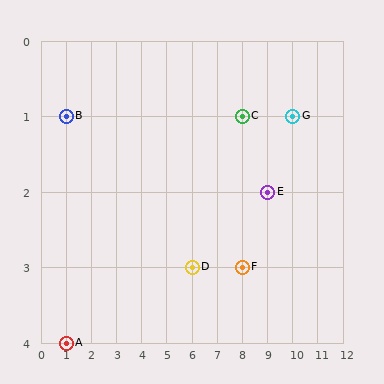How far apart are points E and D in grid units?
Points E and D are 3 columns and 1 row apart (about 3.2 grid units diagonally).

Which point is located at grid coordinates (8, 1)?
Point C is at (8, 1).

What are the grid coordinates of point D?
Point D is at grid coordinates (6, 3).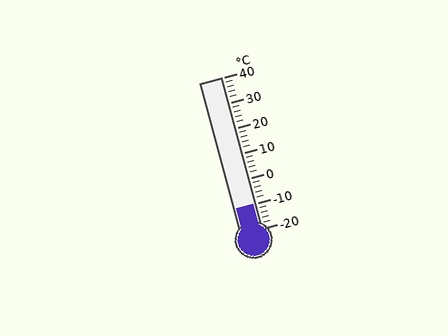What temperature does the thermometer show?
The thermometer shows approximately -10°C.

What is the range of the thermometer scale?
The thermometer scale ranges from -20°C to 40°C.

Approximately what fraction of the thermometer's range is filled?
The thermometer is filled to approximately 15% of its range.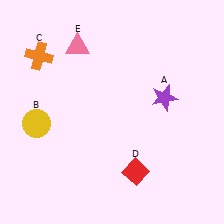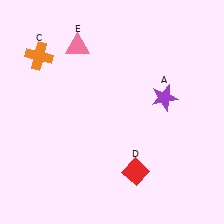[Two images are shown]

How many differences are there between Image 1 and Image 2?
There is 1 difference between the two images.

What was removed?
The yellow circle (B) was removed in Image 2.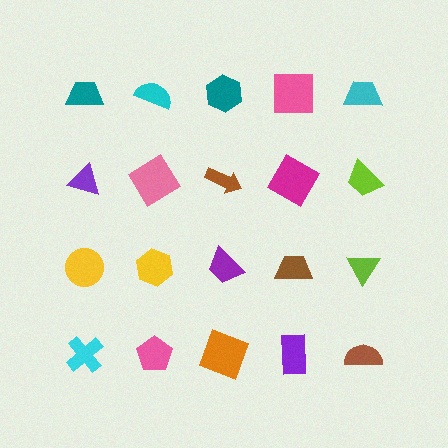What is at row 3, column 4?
A brown trapezoid.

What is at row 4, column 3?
An orange square.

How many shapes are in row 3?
5 shapes.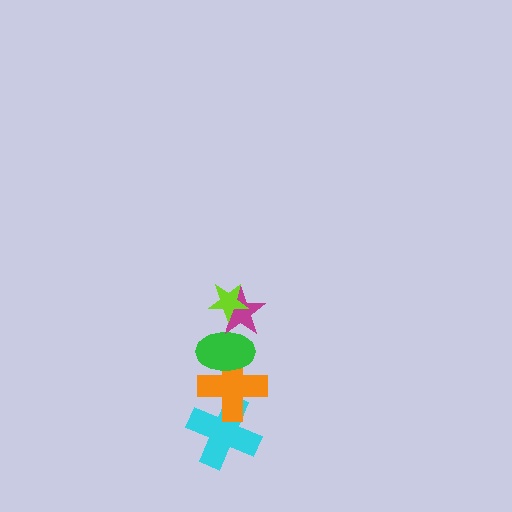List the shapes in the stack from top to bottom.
From top to bottom: the lime star, the magenta star, the green ellipse, the orange cross, the cyan cross.